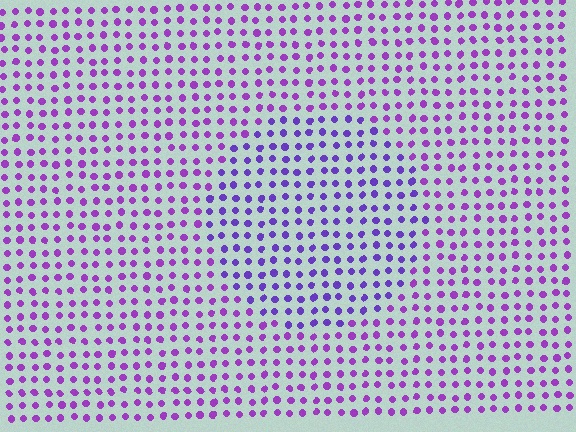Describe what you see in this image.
The image is filled with small purple elements in a uniform arrangement. A circle-shaped region is visible where the elements are tinted to a slightly different hue, forming a subtle color boundary.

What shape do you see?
I see a circle.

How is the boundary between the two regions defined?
The boundary is defined purely by a slight shift in hue (about 25 degrees). Spacing, size, and orientation are identical on both sides.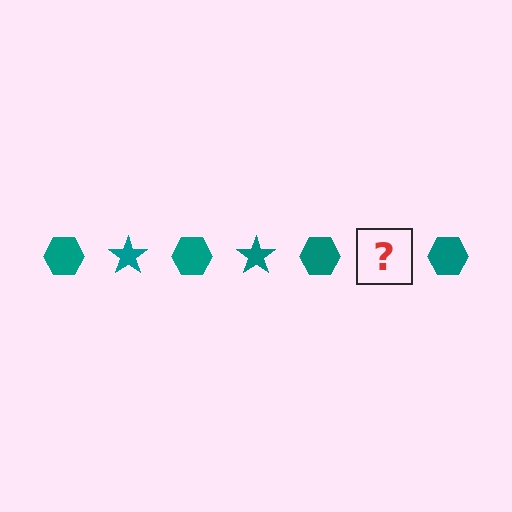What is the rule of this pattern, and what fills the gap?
The rule is that the pattern cycles through hexagon, star shapes in teal. The gap should be filled with a teal star.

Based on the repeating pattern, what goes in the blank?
The blank should be a teal star.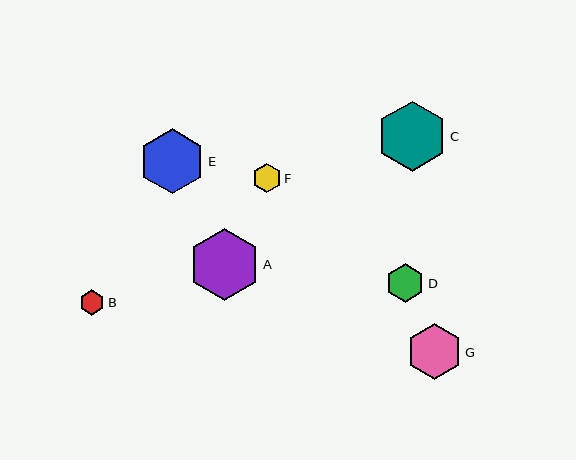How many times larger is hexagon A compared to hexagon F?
Hexagon A is approximately 2.5 times the size of hexagon F.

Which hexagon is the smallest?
Hexagon B is the smallest with a size of approximately 25 pixels.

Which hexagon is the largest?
Hexagon A is the largest with a size of approximately 71 pixels.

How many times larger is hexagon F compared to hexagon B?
Hexagon F is approximately 1.1 times the size of hexagon B.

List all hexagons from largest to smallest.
From largest to smallest: A, C, E, G, D, F, B.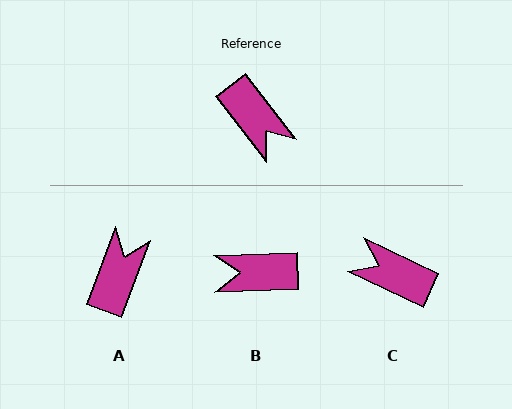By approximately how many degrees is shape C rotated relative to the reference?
Approximately 152 degrees clockwise.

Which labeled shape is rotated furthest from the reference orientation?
C, about 152 degrees away.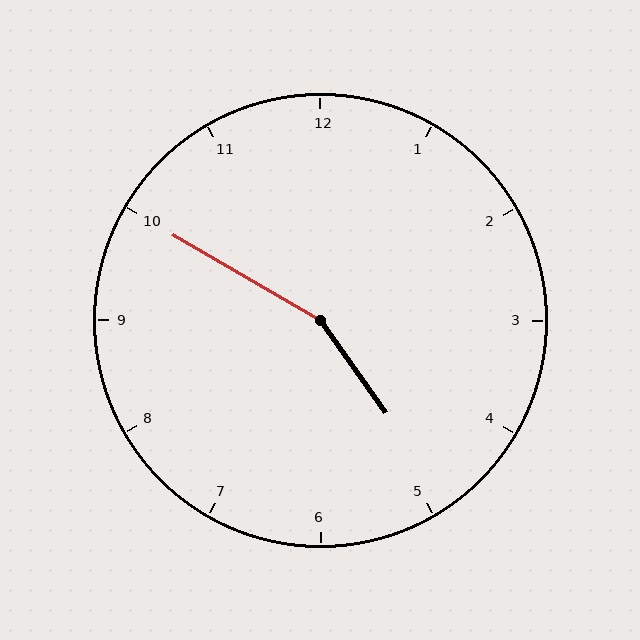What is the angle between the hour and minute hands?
Approximately 155 degrees.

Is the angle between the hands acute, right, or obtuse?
It is obtuse.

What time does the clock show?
4:50.